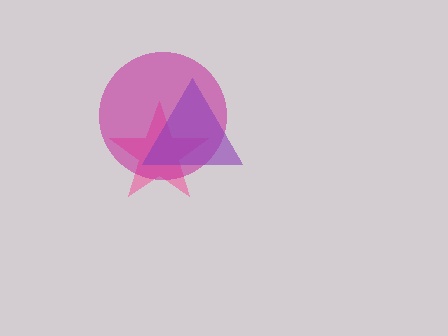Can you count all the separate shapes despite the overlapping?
Yes, there are 3 separate shapes.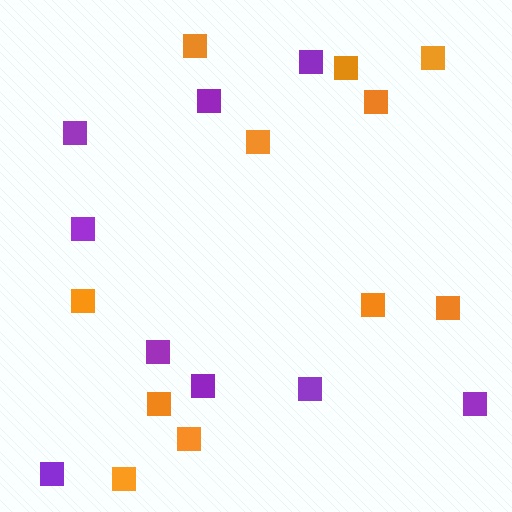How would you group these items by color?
There are 2 groups: one group of purple squares (9) and one group of orange squares (11).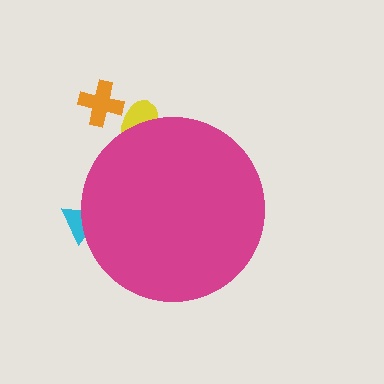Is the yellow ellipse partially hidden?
Yes, the yellow ellipse is partially hidden behind the magenta circle.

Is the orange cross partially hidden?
No, the orange cross is fully visible.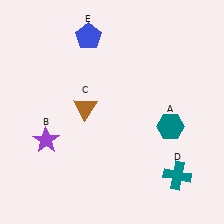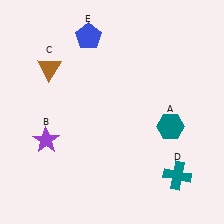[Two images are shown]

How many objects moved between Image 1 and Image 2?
1 object moved between the two images.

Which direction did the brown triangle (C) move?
The brown triangle (C) moved up.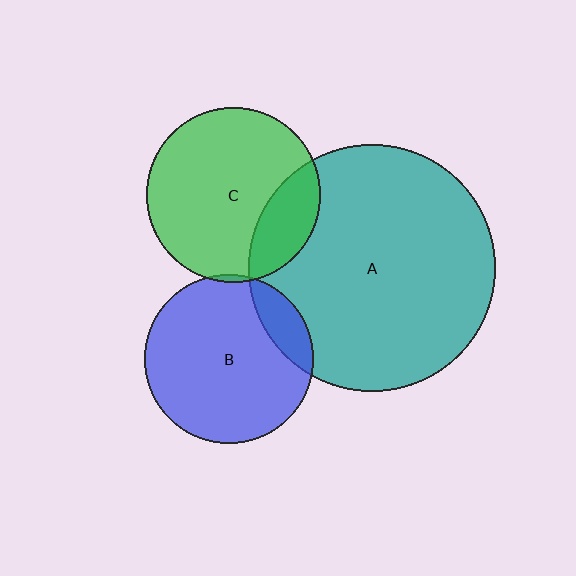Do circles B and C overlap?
Yes.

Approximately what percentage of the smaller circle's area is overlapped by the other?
Approximately 5%.